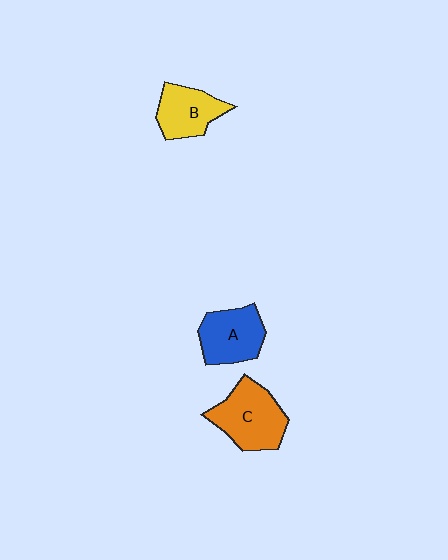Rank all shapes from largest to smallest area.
From largest to smallest: C (orange), A (blue), B (yellow).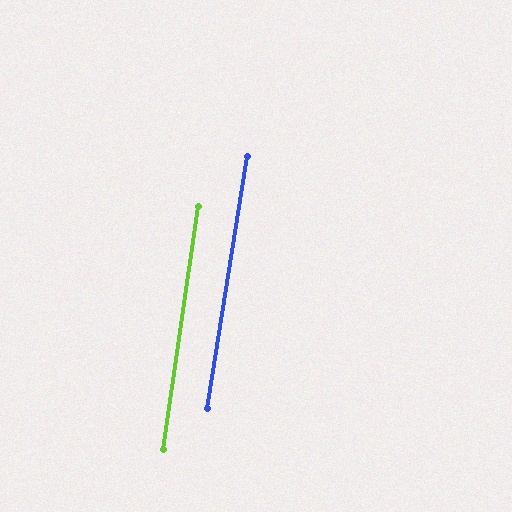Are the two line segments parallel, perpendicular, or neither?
Parallel — their directions differ by only 0.9°.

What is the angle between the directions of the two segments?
Approximately 1 degree.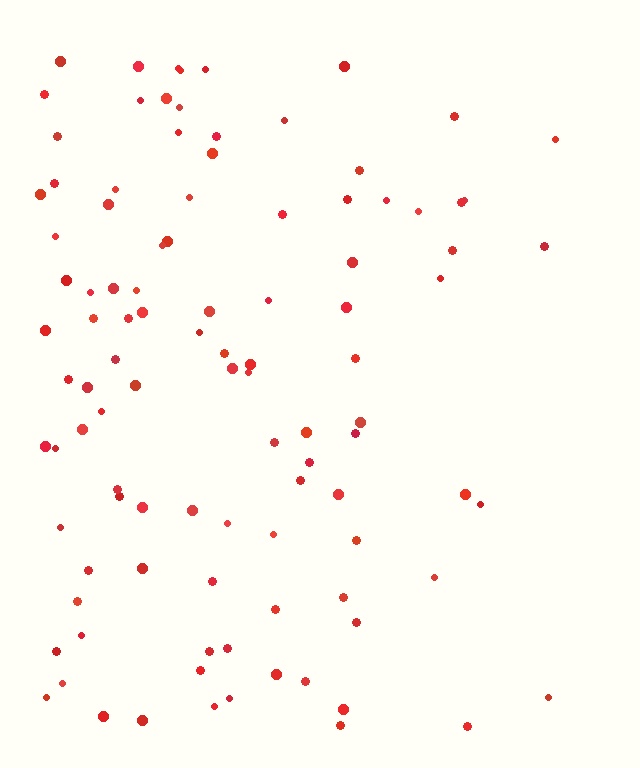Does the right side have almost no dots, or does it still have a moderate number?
Still a moderate number, just noticeably fewer than the left.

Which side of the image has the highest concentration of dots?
The left.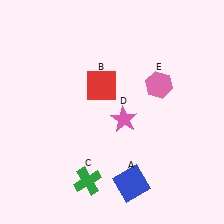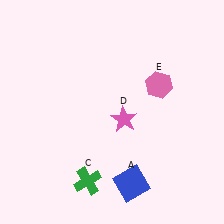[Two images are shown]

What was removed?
The red square (B) was removed in Image 2.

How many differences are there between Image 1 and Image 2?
There is 1 difference between the two images.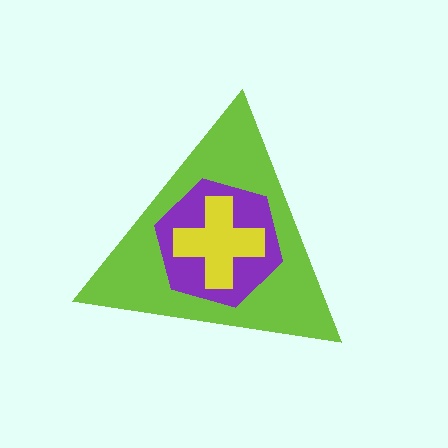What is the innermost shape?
The yellow cross.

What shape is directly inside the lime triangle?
The purple hexagon.